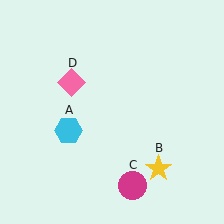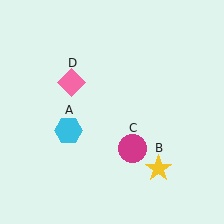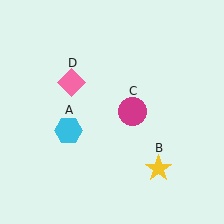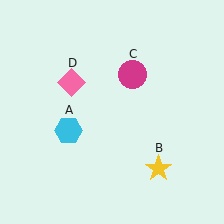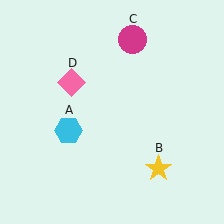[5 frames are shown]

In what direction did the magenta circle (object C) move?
The magenta circle (object C) moved up.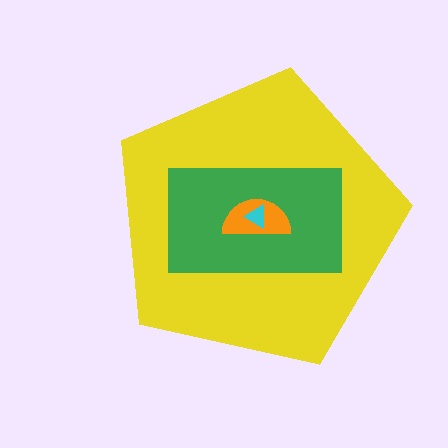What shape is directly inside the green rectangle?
The orange semicircle.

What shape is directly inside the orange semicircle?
The cyan triangle.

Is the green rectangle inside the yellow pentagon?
Yes.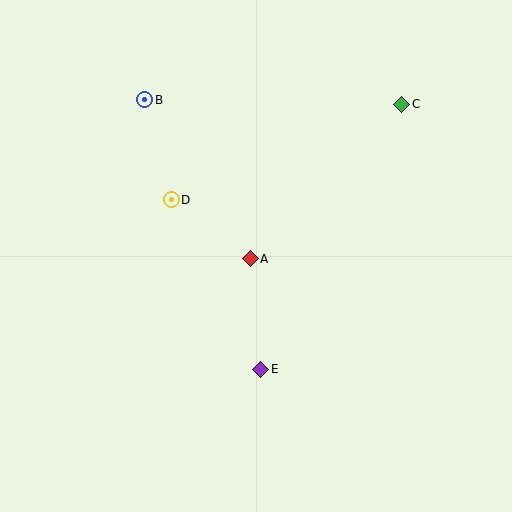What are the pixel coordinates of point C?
Point C is at (402, 104).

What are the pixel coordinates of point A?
Point A is at (250, 259).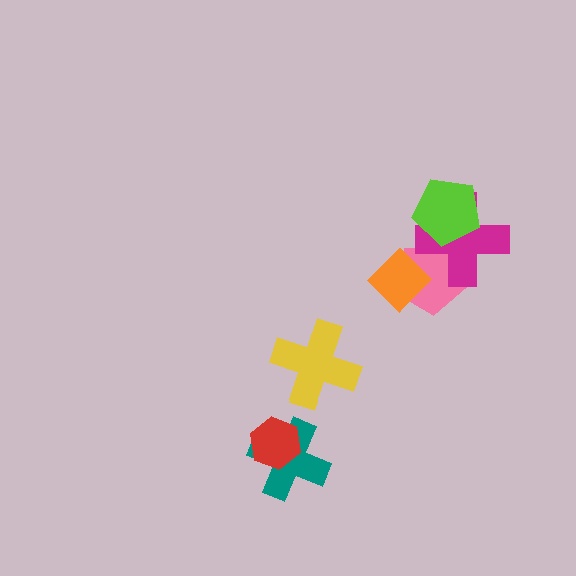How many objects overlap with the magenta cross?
2 objects overlap with the magenta cross.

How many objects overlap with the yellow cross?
0 objects overlap with the yellow cross.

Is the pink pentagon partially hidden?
Yes, it is partially covered by another shape.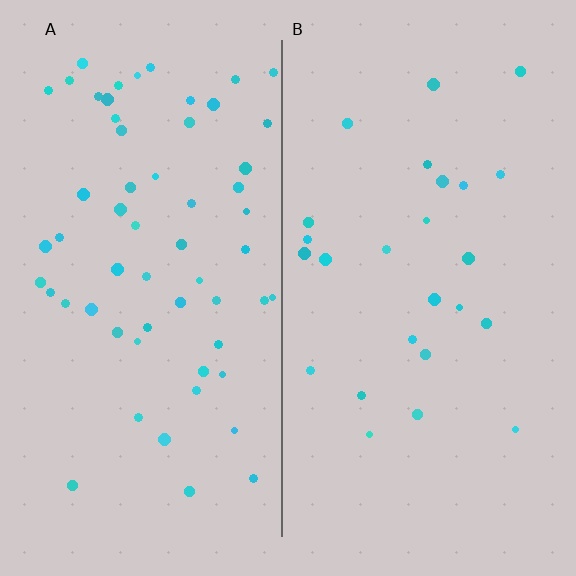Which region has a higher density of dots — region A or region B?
A (the left).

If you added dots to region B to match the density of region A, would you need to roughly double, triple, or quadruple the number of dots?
Approximately double.